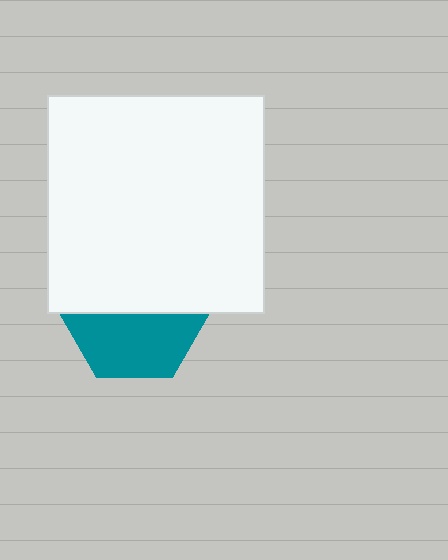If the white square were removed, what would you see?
You would see the complete teal hexagon.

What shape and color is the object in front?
The object in front is a white square.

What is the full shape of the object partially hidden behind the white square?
The partially hidden object is a teal hexagon.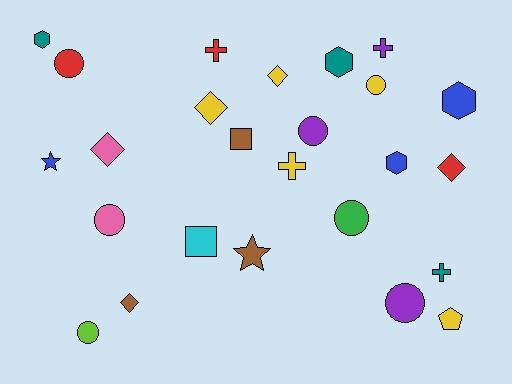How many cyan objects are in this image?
There is 1 cyan object.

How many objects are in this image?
There are 25 objects.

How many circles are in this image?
There are 7 circles.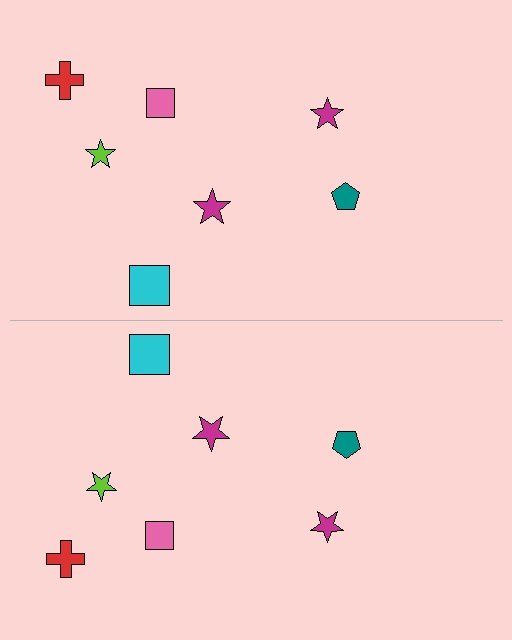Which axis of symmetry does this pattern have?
The pattern has a horizontal axis of symmetry running through the center of the image.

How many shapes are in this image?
There are 14 shapes in this image.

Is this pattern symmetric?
Yes, this pattern has bilateral (reflection) symmetry.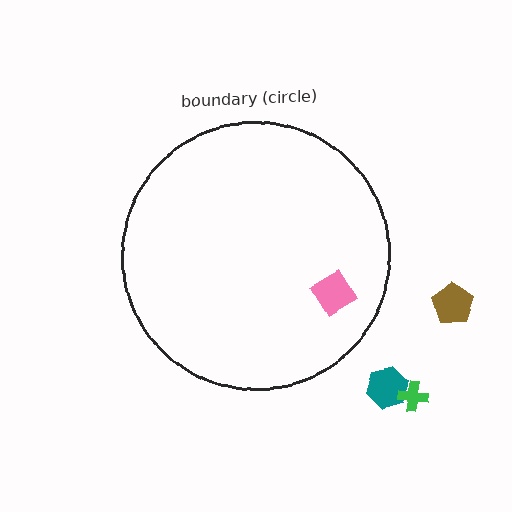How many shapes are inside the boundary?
1 inside, 3 outside.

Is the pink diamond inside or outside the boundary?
Inside.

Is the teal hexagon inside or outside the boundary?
Outside.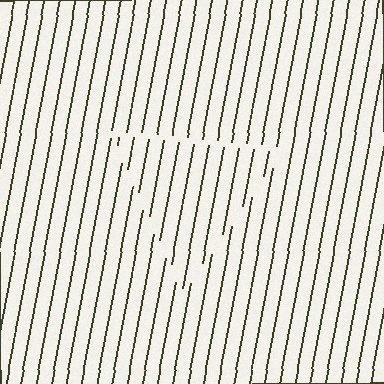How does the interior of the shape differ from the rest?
The interior of the shape contains the same grating, shifted by half a period — the contour is defined by the phase discontinuity where line-ends from the inner and outer gratings abut.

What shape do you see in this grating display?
An illusory triangle. The interior of the shape contains the same grating, shifted by half a period — the contour is defined by the phase discontinuity where line-ends from the inner and outer gratings abut.